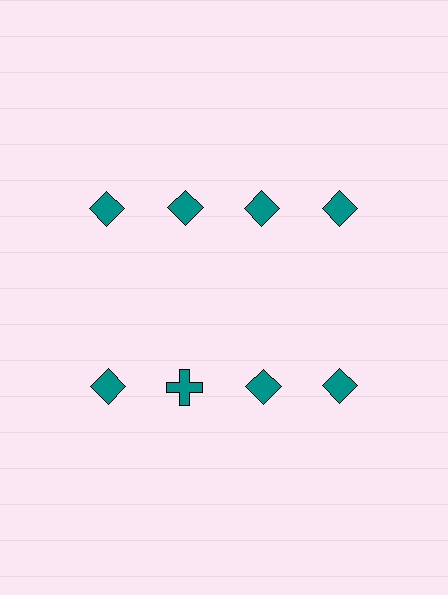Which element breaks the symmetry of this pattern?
The teal cross in the second row, second from left column breaks the symmetry. All other shapes are teal diamonds.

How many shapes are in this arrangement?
There are 8 shapes arranged in a grid pattern.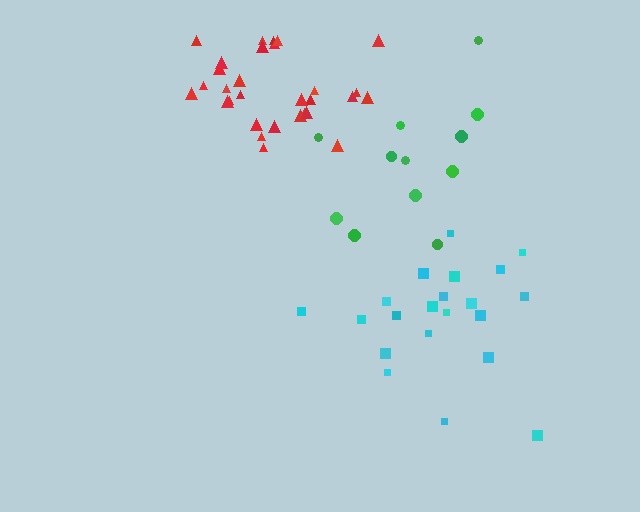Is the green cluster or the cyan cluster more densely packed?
Cyan.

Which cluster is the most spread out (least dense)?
Green.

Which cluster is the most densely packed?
Red.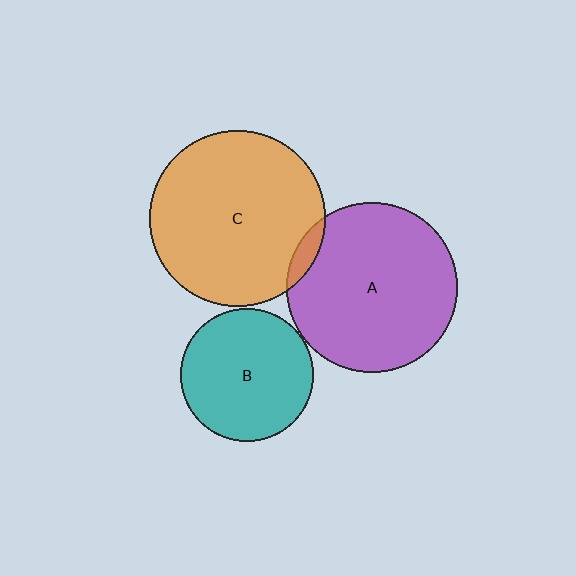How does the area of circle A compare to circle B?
Approximately 1.6 times.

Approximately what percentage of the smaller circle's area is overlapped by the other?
Approximately 5%.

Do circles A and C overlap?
Yes.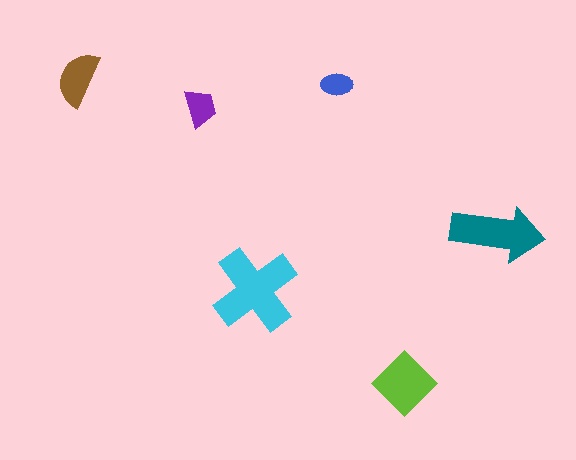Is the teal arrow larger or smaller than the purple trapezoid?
Larger.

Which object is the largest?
The cyan cross.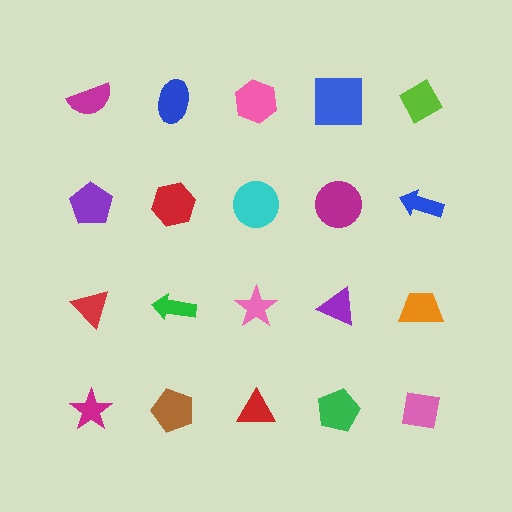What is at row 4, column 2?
A brown pentagon.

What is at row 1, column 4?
A blue square.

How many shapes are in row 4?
5 shapes.